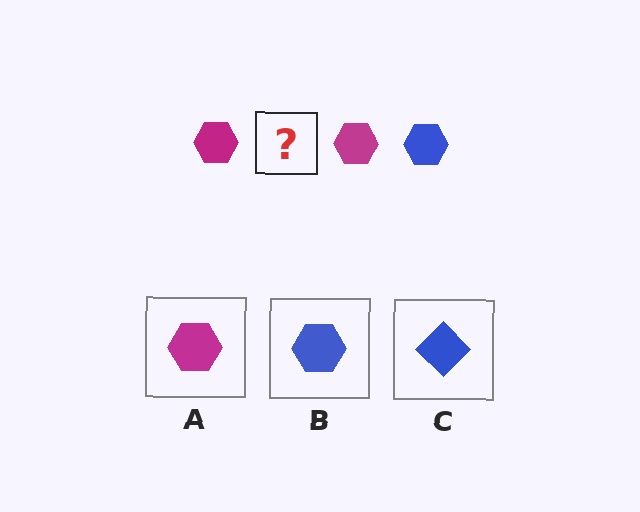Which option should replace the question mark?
Option B.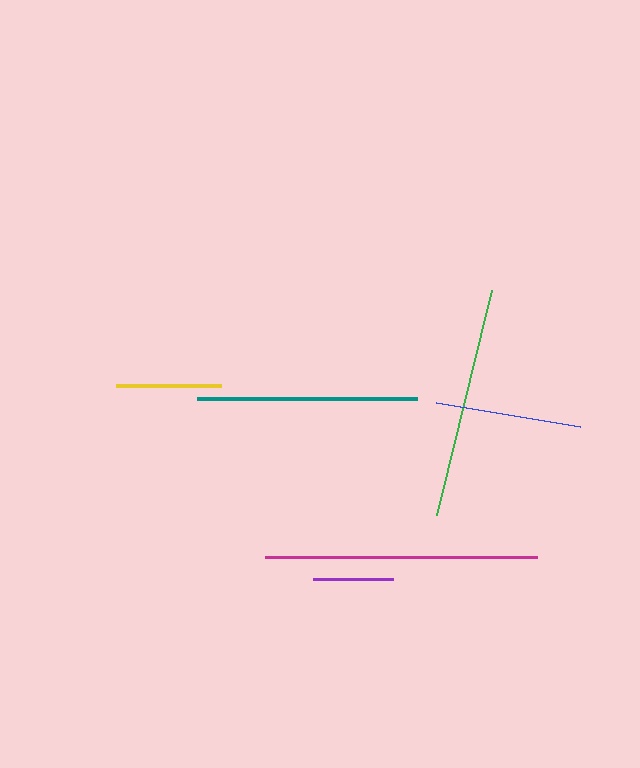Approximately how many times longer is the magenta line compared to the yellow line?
The magenta line is approximately 2.6 times the length of the yellow line.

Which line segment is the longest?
The magenta line is the longest at approximately 273 pixels.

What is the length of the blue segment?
The blue segment is approximately 147 pixels long.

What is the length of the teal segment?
The teal segment is approximately 220 pixels long.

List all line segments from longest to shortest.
From longest to shortest: magenta, green, teal, blue, yellow, purple.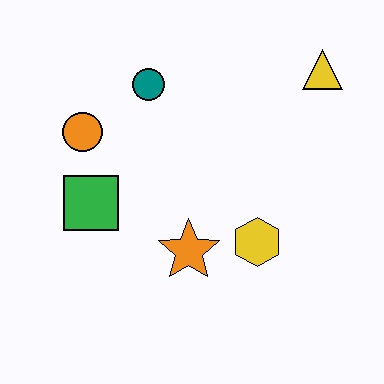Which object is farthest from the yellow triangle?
The green square is farthest from the yellow triangle.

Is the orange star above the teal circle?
No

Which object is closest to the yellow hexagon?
The orange star is closest to the yellow hexagon.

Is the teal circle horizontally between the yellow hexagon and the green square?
Yes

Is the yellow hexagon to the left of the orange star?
No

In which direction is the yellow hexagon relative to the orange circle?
The yellow hexagon is to the right of the orange circle.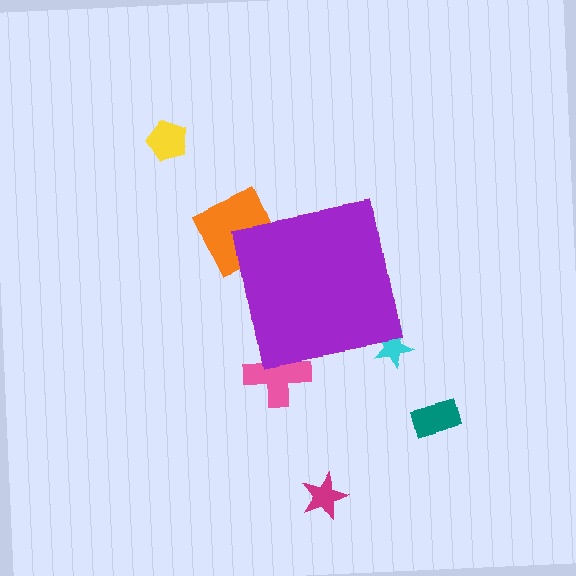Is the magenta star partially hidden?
No, the magenta star is fully visible.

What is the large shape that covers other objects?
A purple square.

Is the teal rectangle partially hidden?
No, the teal rectangle is fully visible.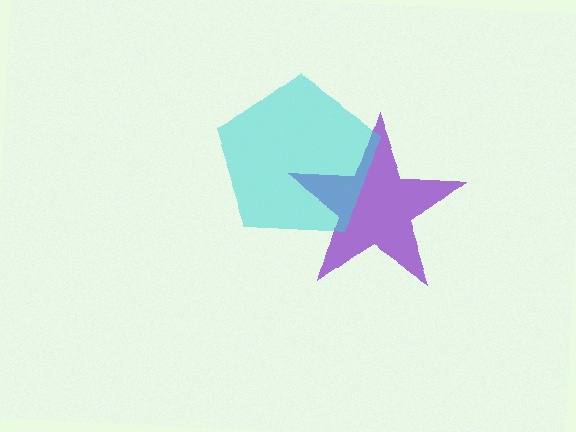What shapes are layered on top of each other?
The layered shapes are: a purple star, a cyan pentagon.